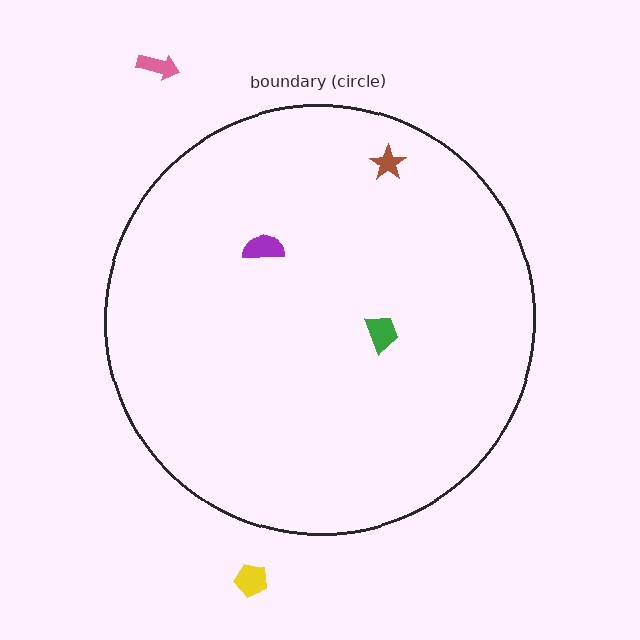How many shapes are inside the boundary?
3 inside, 2 outside.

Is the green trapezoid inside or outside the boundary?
Inside.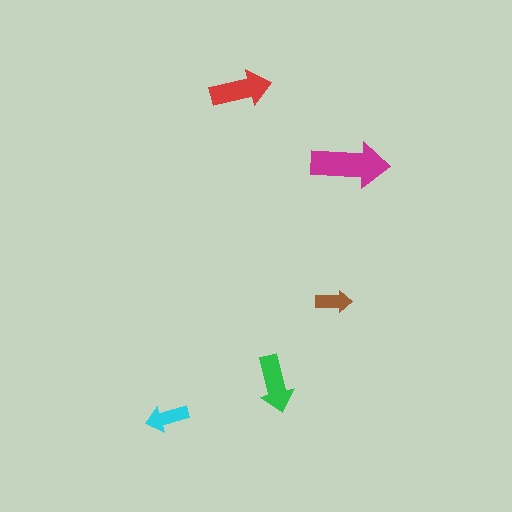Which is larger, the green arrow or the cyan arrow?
The green one.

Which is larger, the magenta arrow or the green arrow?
The magenta one.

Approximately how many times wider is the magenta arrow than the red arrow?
About 1.5 times wider.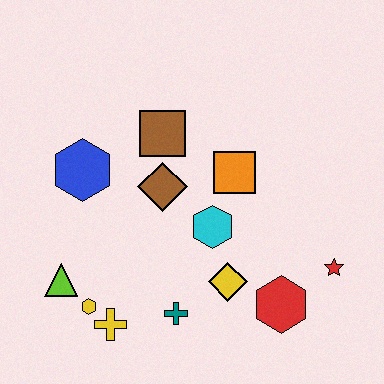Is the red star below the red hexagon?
No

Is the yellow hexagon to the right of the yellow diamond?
No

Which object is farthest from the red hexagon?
The blue hexagon is farthest from the red hexagon.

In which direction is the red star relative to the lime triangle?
The red star is to the right of the lime triangle.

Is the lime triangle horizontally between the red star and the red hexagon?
No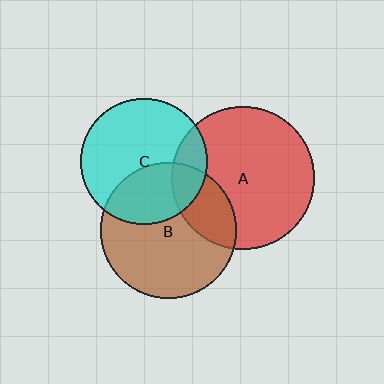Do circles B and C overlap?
Yes.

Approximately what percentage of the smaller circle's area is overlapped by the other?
Approximately 35%.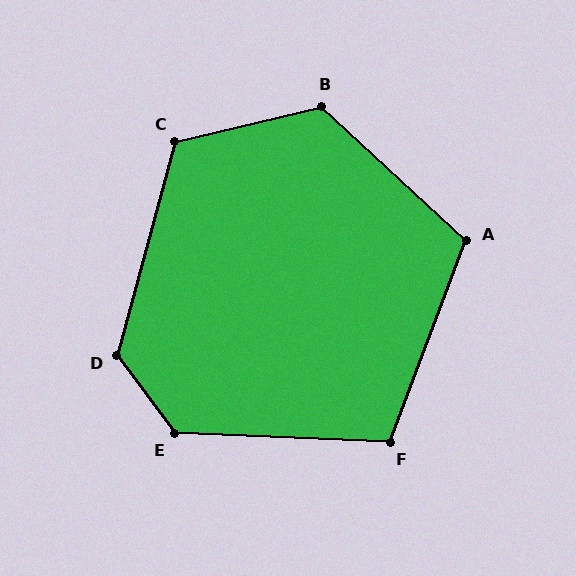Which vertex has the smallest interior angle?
F, at approximately 108 degrees.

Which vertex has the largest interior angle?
E, at approximately 129 degrees.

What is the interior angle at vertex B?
Approximately 124 degrees (obtuse).